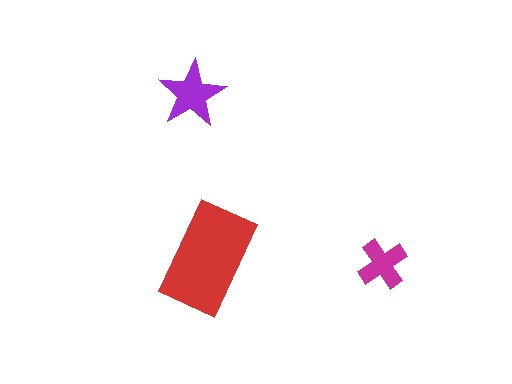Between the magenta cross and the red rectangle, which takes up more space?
The red rectangle.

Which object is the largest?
The red rectangle.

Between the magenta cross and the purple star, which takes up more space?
The purple star.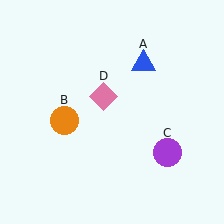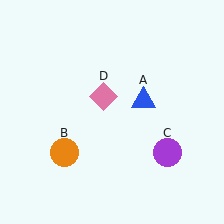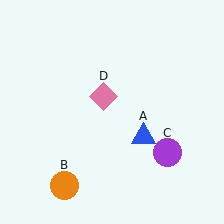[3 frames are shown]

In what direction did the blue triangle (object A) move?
The blue triangle (object A) moved down.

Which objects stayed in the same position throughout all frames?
Purple circle (object C) and pink diamond (object D) remained stationary.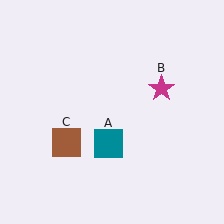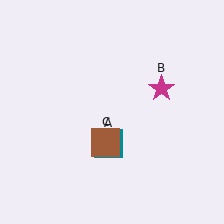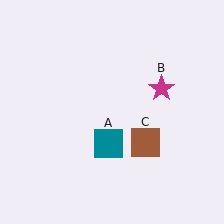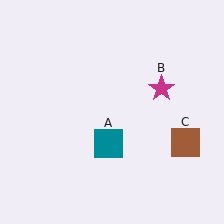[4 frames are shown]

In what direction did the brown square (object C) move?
The brown square (object C) moved right.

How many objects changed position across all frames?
1 object changed position: brown square (object C).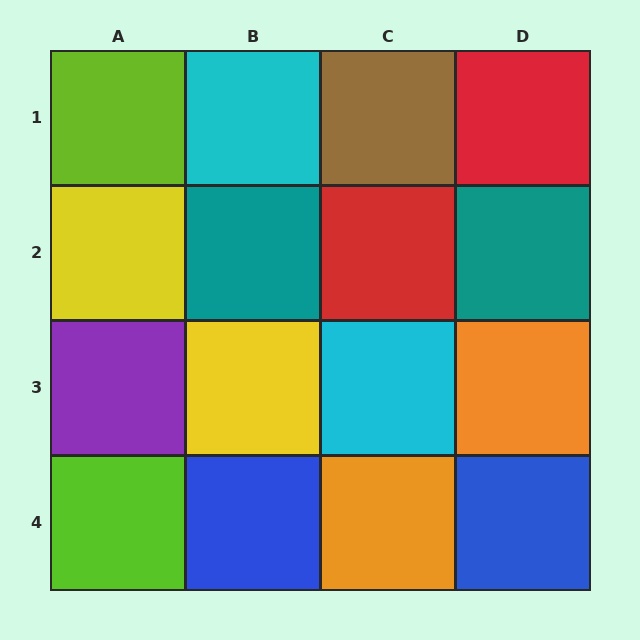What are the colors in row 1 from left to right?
Lime, cyan, brown, red.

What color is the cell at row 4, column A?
Lime.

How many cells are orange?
2 cells are orange.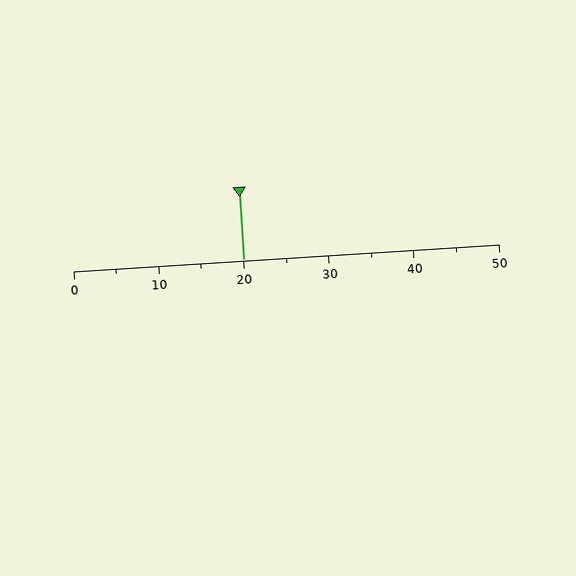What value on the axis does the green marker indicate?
The marker indicates approximately 20.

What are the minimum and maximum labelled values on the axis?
The axis runs from 0 to 50.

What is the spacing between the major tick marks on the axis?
The major ticks are spaced 10 apart.